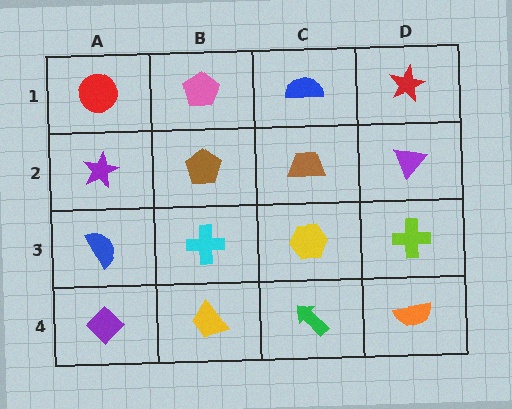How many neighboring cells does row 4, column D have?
2.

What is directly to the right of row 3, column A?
A cyan cross.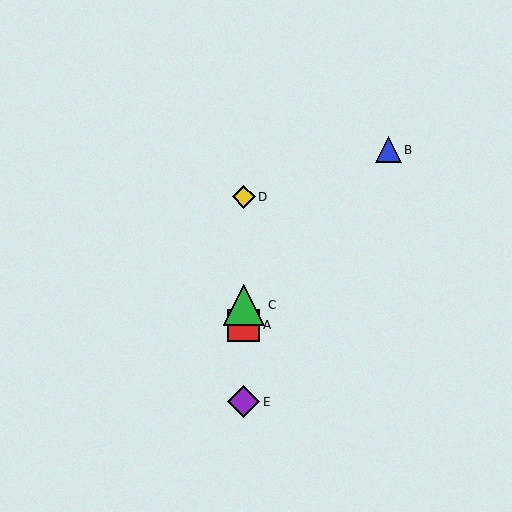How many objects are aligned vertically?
4 objects (A, C, D, E) are aligned vertically.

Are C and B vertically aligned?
No, C is at x≈244 and B is at x≈389.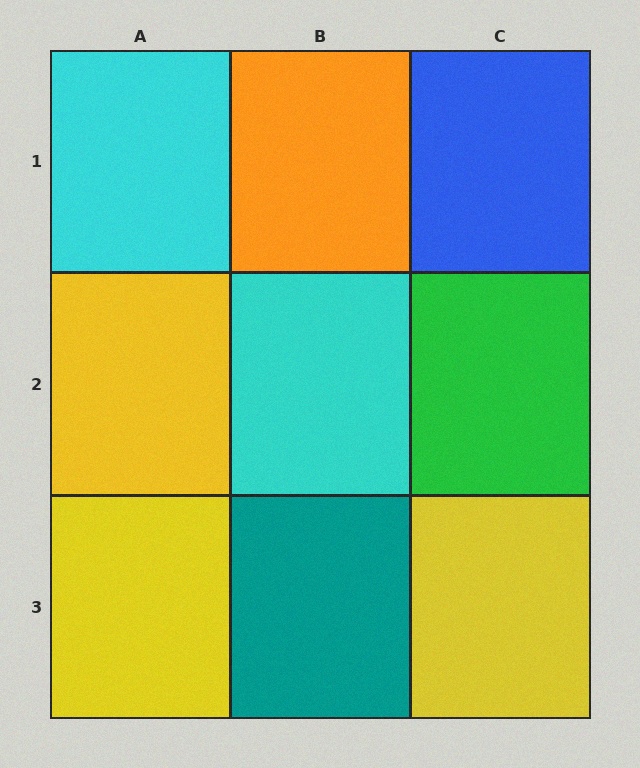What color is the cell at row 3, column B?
Teal.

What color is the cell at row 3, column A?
Yellow.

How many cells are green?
1 cell is green.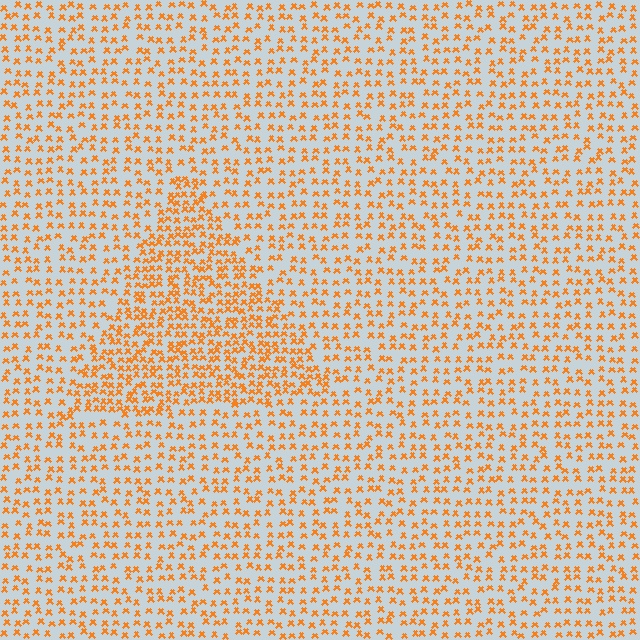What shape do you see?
I see a triangle.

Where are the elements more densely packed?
The elements are more densely packed inside the triangle boundary.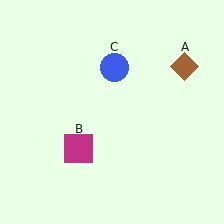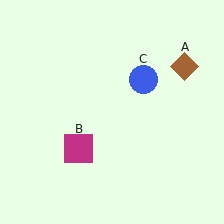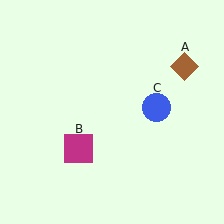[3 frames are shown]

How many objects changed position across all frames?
1 object changed position: blue circle (object C).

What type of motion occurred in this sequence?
The blue circle (object C) rotated clockwise around the center of the scene.